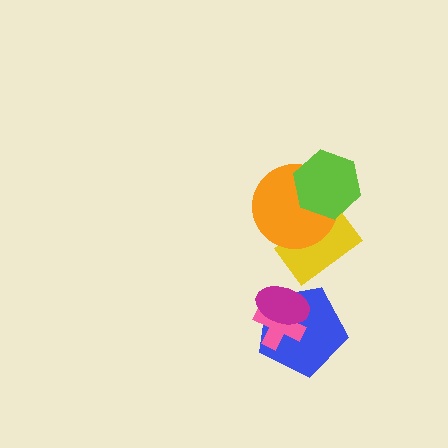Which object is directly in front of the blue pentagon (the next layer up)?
The pink cross is directly in front of the blue pentagon.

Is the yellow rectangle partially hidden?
Yes, it is partially covered by another shape.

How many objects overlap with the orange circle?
2 objects overlap with the orange circle.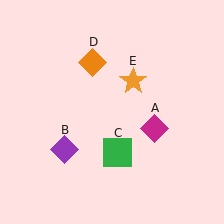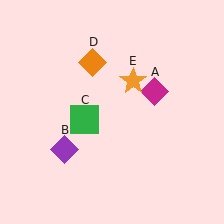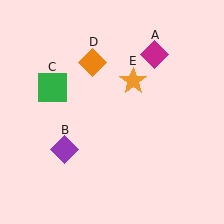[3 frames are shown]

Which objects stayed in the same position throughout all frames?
Purple diamond (object B) and orange diamond (object D) and orange star (object E) remained stationary.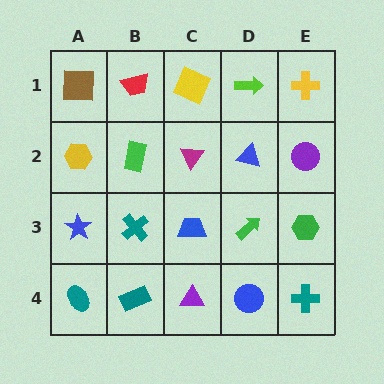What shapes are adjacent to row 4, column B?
A teal cross (row 3, column B), a teal ellipse (row 4, column A), a purple triangle (row 4, column C).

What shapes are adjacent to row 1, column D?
A blue triangle (row 2, column D), a yellow square (row 1, column C), a yellow cross (row 1, column E).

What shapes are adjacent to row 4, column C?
A blue trapezoid (row 3, column C), a teal rectangle (row 4, column B), a blue circle (row 4, column D).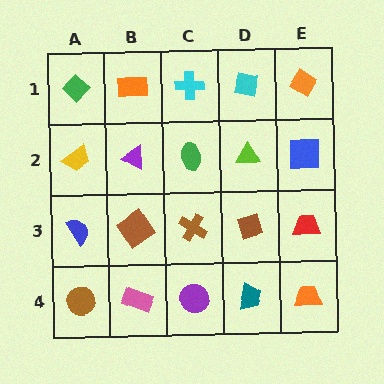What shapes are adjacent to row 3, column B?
A purple triangle (row 2, column B), a pink rectangle (row 4, column B), a blue semicircle (row 3, column A), a brown cross (row 3, column C).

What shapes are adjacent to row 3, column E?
A blue square (row 2, column E), an orange trapezoid (row 4, column E), a brown diamond (row 3, column D).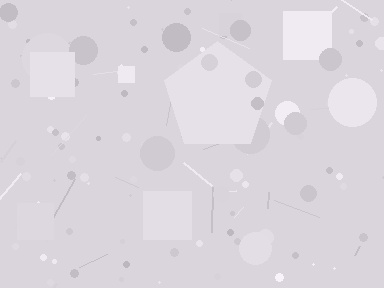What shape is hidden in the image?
A pentagon is hidden in the image.